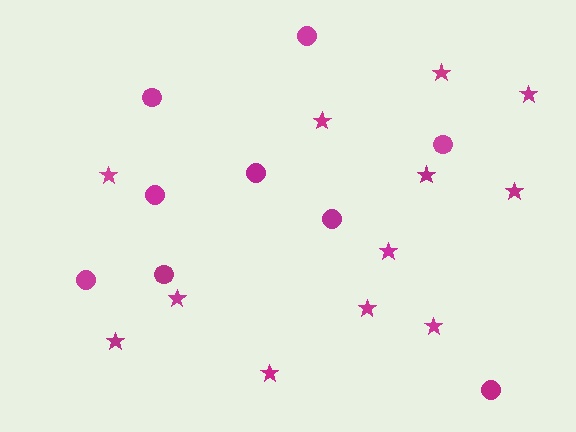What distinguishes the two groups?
There are 2 groups: one group of stars (12) and one group of circles (9).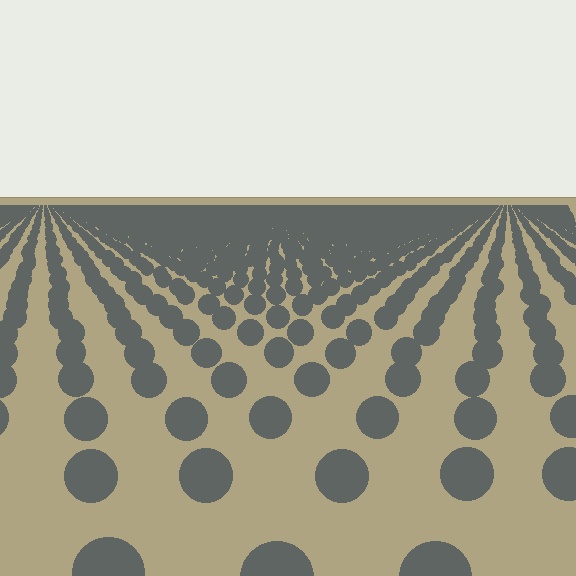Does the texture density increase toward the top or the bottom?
Density increases toward the top.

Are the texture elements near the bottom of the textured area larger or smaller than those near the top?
Larger. Near the bottom, elements are closer to the viewer and appear at a bigger on-screen size.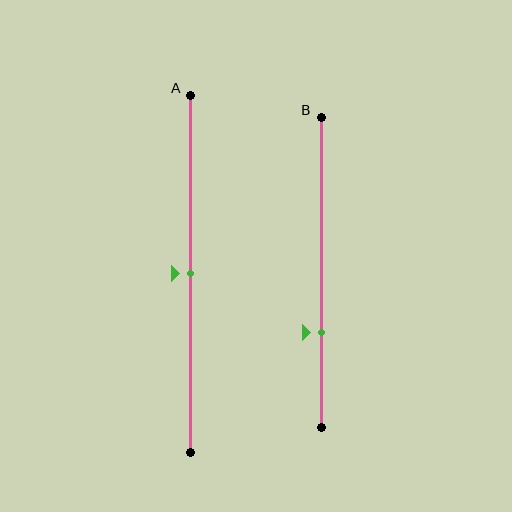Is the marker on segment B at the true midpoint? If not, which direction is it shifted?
No, the marker on segment B is shifted downward by about 19% of the segment length.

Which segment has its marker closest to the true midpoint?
Segment A has its marker closest to the true midpoint.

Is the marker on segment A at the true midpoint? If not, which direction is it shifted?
Yes, the marker on segment A is at the true midpoint.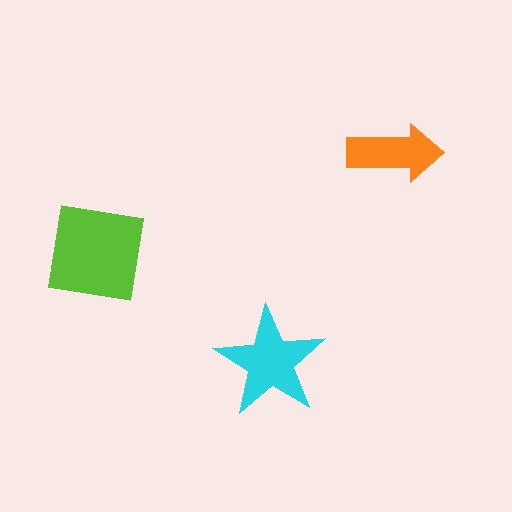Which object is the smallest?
The orange arrow.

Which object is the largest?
The lime square.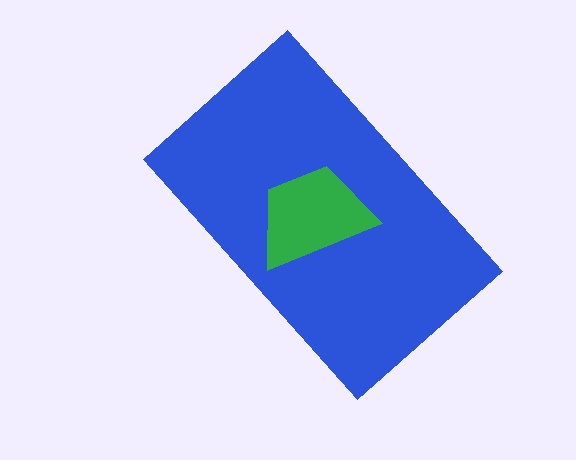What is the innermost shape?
The green trapezoid.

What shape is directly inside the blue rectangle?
The green trapezoid.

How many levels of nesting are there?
2.